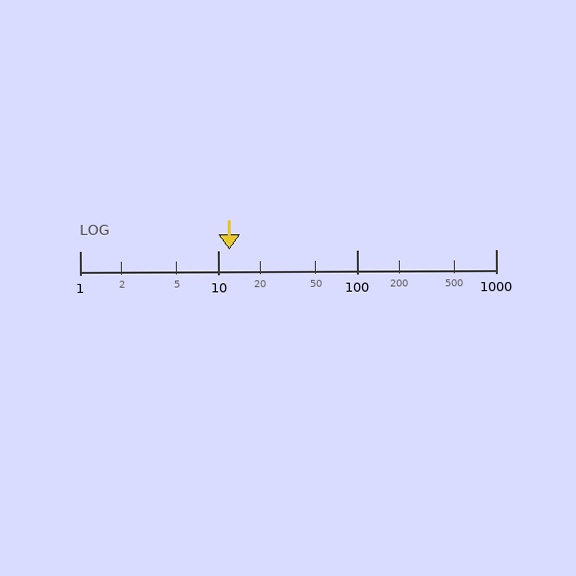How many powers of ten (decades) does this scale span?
The scale spans 3 decades, from 1 to 1000.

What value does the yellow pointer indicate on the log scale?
The pointer indicates approximately 12.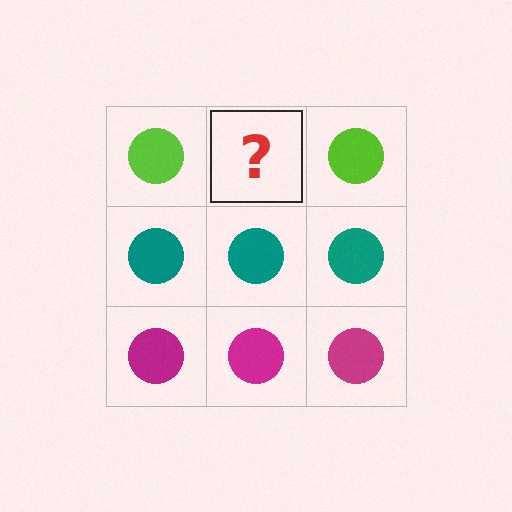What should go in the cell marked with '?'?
The missing cell should contain a lime circle.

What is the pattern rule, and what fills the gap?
The rule is that each row has a consistent color. The gap should be filled with a lime circle.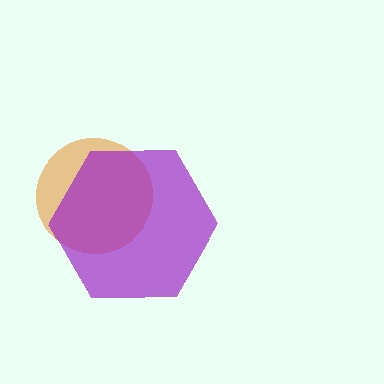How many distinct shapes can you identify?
There are 2 distinct shapes: an orange circle, a purple hexagon.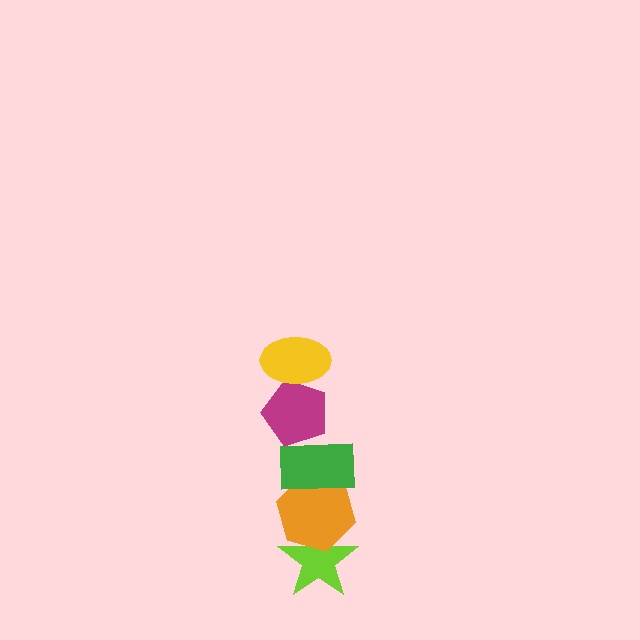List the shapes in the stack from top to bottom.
From top to bottom: the yellow ellipse, the magenta pentagon, the green rectangle, the orange hexagon, the lime star.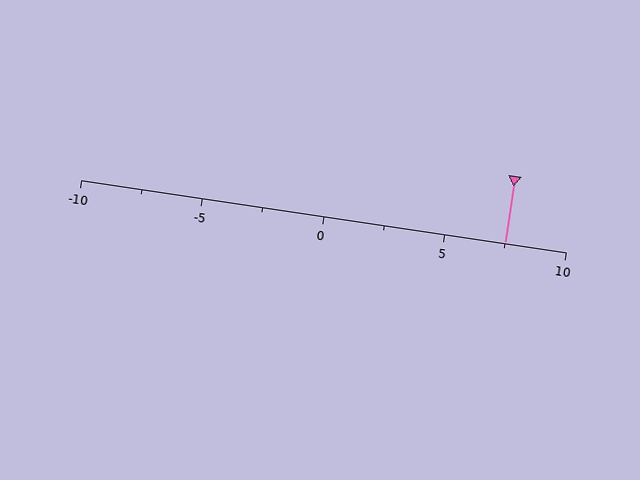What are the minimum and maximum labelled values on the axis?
The axis runs from -10 to 10.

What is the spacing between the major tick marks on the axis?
The major ticks are spaced 5 apart.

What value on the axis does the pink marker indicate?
The marker indicates approximately 7.5.